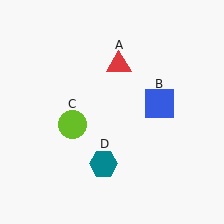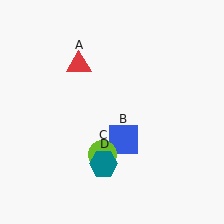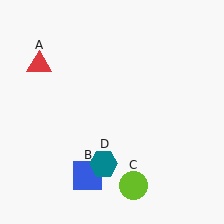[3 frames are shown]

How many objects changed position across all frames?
3 objects changed position: red triangle (object A), blue square (object B), lime circle (object C).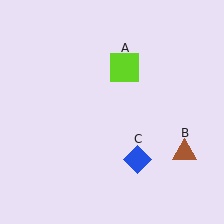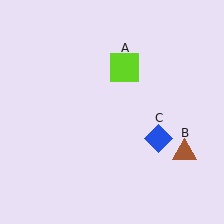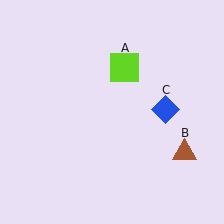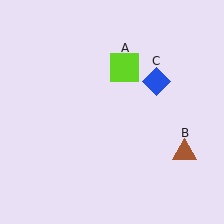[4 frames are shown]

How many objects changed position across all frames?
1 object changed position: blue diamond (object C).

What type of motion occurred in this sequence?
The blue diamond (object C) rotated counterclockwise around the center of the scene.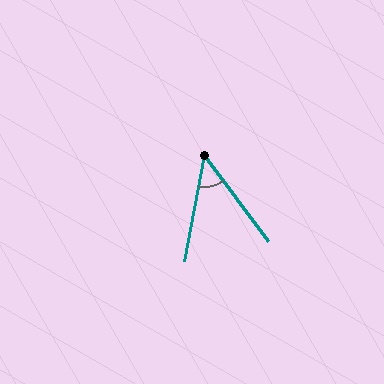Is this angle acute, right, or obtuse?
It is acute.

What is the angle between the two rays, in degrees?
Approximately 47 degrees.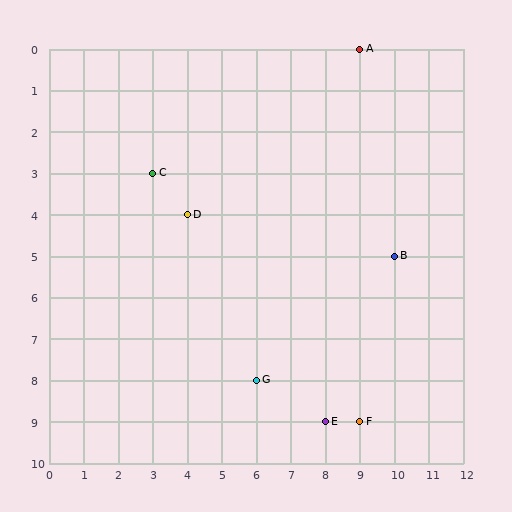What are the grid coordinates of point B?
Point B is at grid coordinates (10, 5).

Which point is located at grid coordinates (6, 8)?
Point G is at (6, 8).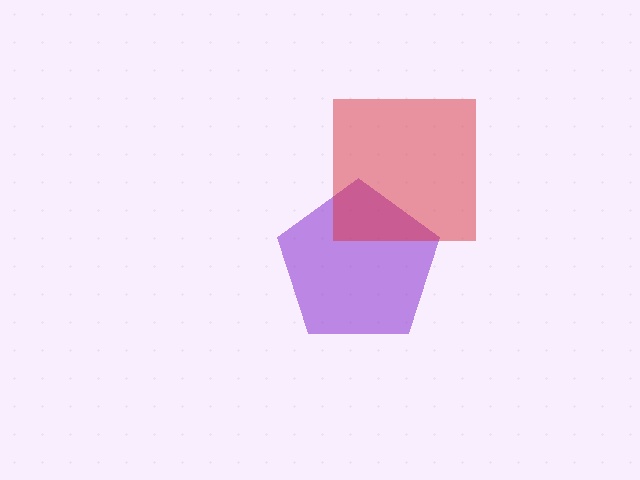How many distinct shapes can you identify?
There are 2 distinct shapes: a purple pentagon, a red square.